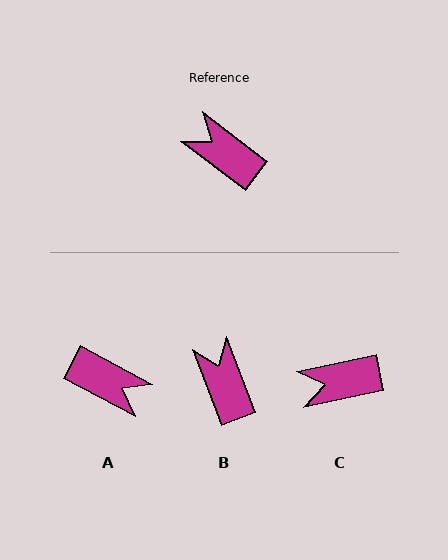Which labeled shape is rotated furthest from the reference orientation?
A, about 171 degrees away.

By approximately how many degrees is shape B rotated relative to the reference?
Approximately 32 degrees clockwise.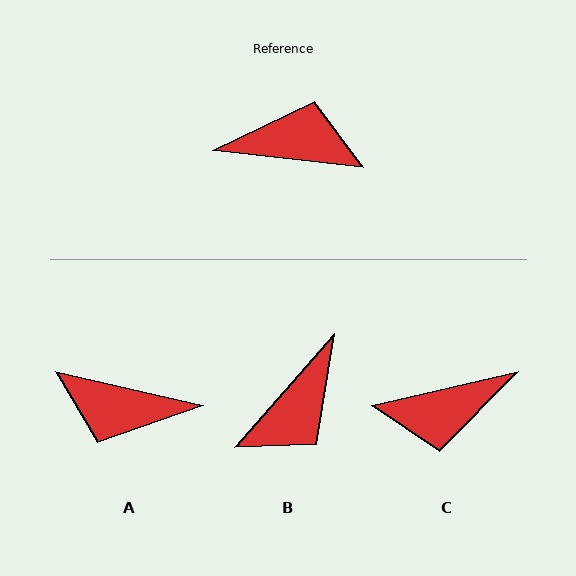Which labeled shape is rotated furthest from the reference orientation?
A, about 173 degrees away.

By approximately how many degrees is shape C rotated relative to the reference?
Approximately 161 degrees clockwise.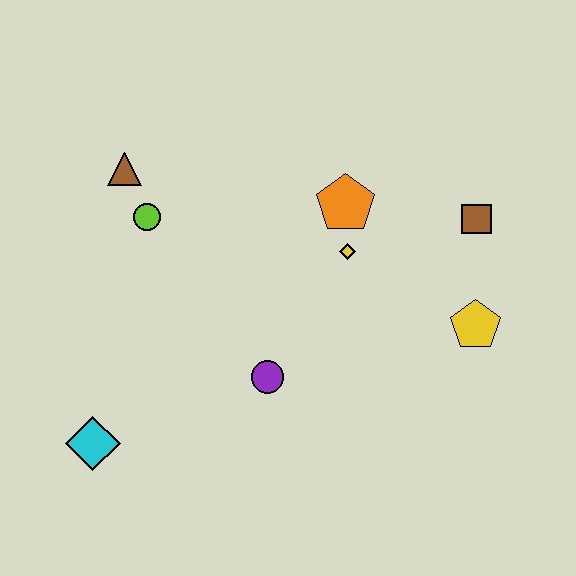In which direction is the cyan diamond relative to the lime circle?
The cyan diamond is below the lime circle.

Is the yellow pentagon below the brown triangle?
Yes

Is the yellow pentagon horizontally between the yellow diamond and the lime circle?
No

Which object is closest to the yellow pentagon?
The brown square is closest to the yellow pentagon.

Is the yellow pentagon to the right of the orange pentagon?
Yes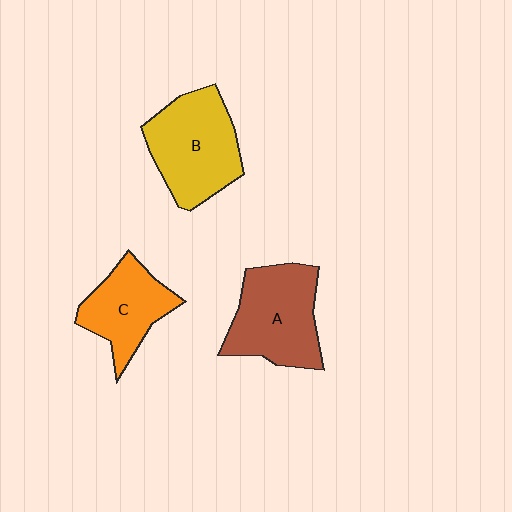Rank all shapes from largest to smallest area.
From largest to smallest: B (yellow), A (brown), C (orange).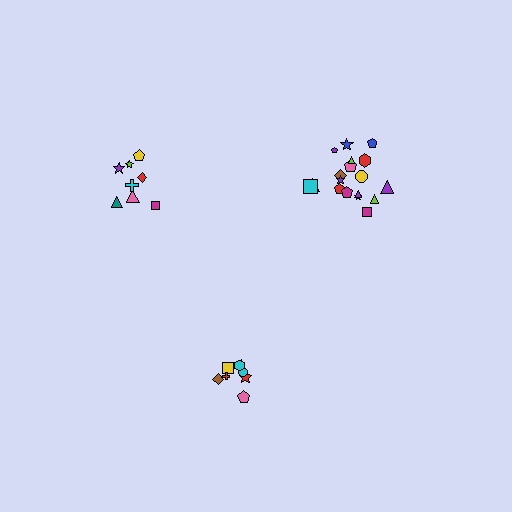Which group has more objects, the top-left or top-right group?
The top-right group.